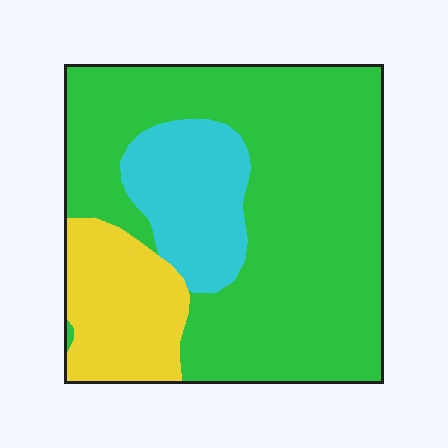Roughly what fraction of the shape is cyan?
Cyan covers 16% of the shape.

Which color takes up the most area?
Green, at roughly 65%.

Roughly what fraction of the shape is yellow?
Yellow takes up about one sixth (1/6) of the shape.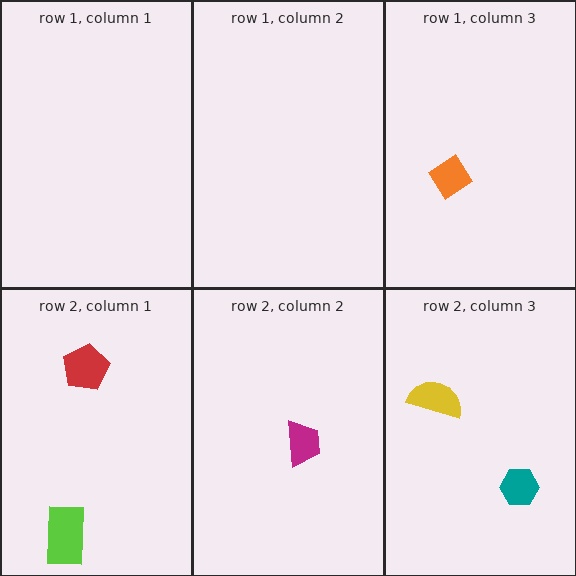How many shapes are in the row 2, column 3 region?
2.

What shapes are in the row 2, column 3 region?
The yellow semicircle, the teal hexagon.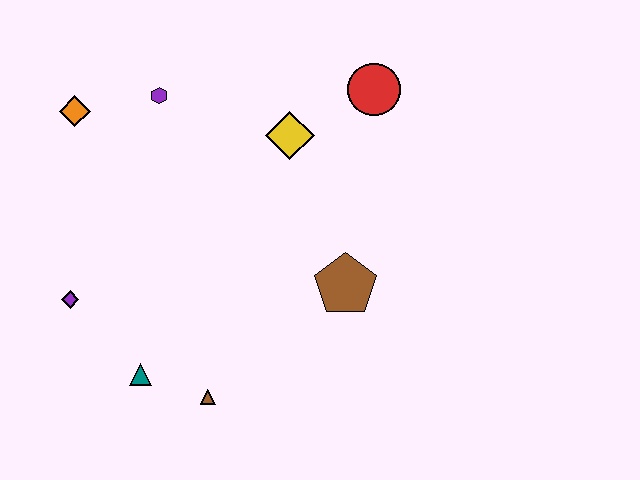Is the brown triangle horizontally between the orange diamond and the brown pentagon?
Yes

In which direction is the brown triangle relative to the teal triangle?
The brown triangle is to the right of the teal triangle.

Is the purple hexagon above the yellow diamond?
Yes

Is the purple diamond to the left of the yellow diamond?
Yes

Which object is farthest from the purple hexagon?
The brown triangle is farthest from the purple hexagon.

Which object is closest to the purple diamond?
The teal triangle is closest to the purple diamond.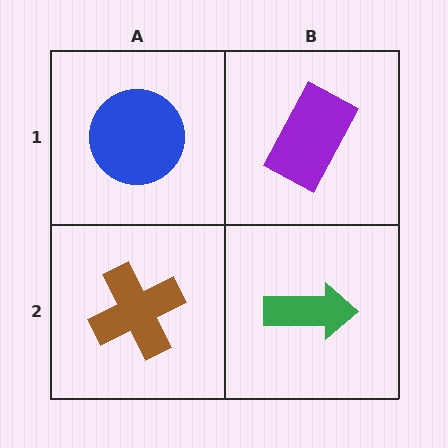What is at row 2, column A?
A brown cross.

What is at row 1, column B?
A purple rectangle.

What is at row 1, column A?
A blue circle.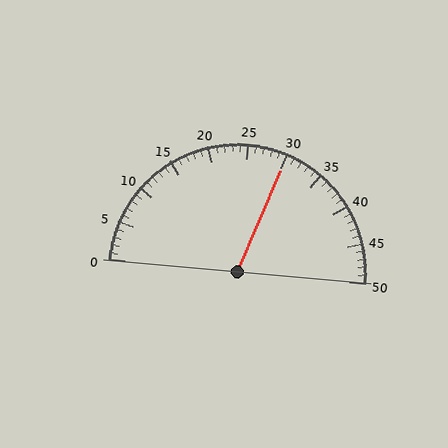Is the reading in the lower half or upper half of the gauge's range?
The reading is in the upper half of the range (0 to 50).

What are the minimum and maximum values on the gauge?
The gauge ranges from 0 to 50.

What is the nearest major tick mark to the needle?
The nearest major tick mark is 30.